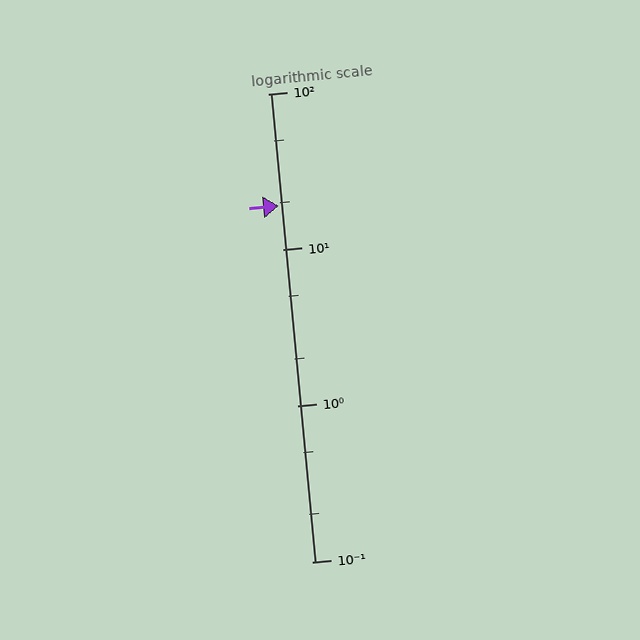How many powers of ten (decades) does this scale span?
The scale spans 3 decades, from 0.1 to 100.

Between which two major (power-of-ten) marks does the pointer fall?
The pointer is between 10 and 100.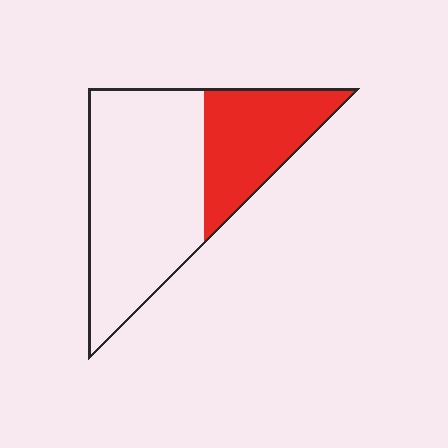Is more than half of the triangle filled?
No.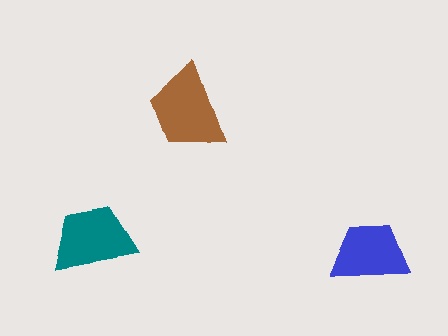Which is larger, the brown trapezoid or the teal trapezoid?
The brown one.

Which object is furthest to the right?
The blue trapezoid is rightmost.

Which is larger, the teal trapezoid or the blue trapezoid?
The teal one.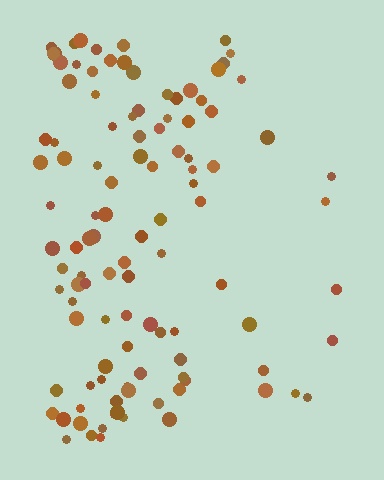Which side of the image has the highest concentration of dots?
The left.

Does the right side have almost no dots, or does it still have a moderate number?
Still a moderate number, just noticeably fewer than the left.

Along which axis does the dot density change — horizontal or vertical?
Horizontal.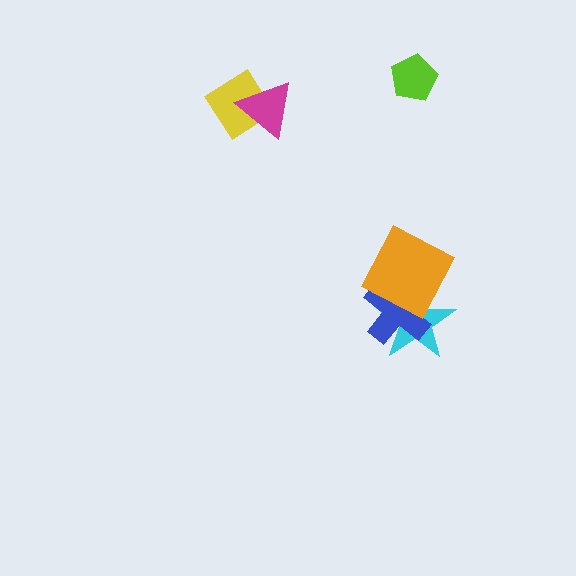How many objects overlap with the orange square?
2 objects overlap with the orange square.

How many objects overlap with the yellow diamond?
1 object overlaps with the yellow diamond.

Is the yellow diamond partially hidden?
Yes, it is partially covered by another shape.